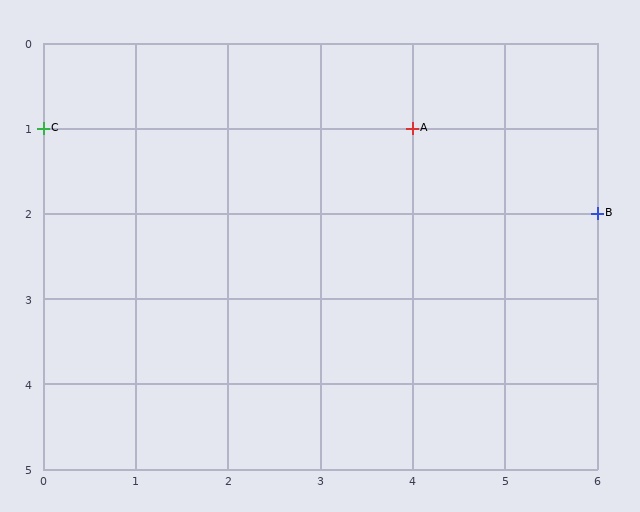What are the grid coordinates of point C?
Point C is at grid coordinates (0, 1).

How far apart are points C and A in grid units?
Points C and A are 4 columns apart.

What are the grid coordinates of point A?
Point A is at grid coordinates (4, 1).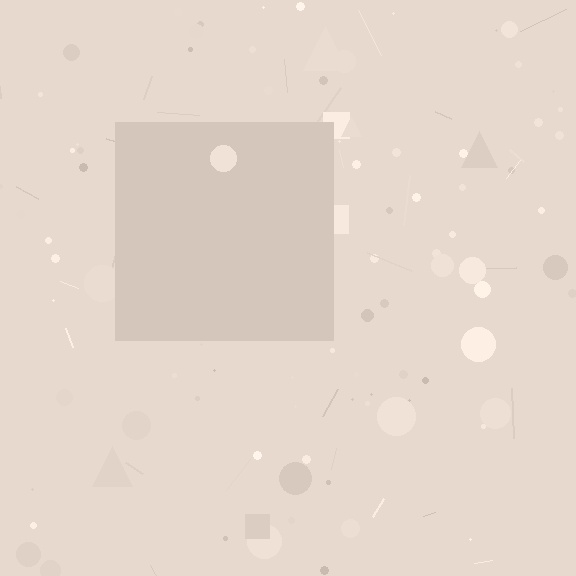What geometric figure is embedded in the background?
A square is embedded in the background.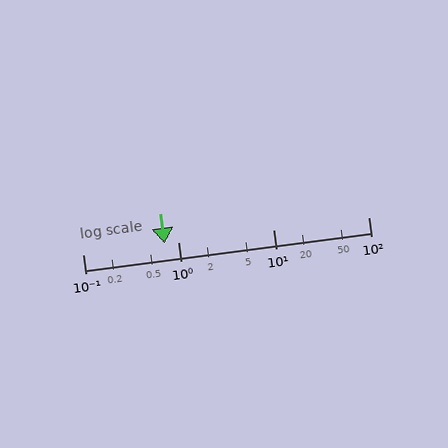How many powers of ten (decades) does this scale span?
The scale spans 3 decades, from 0.1 to 100.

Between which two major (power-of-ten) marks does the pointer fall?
The pointer is between 0.1 and 1.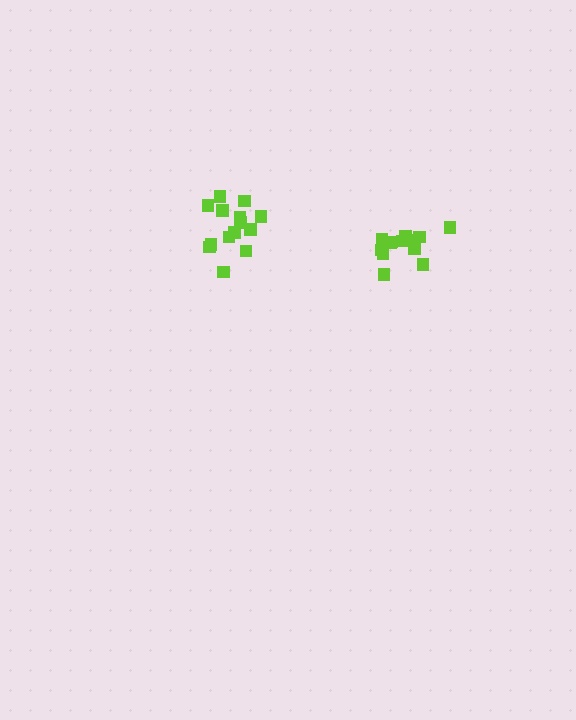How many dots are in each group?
Group 1: 13 dots, Group 2: 14 dots (27 total).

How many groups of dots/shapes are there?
There are 2 groups.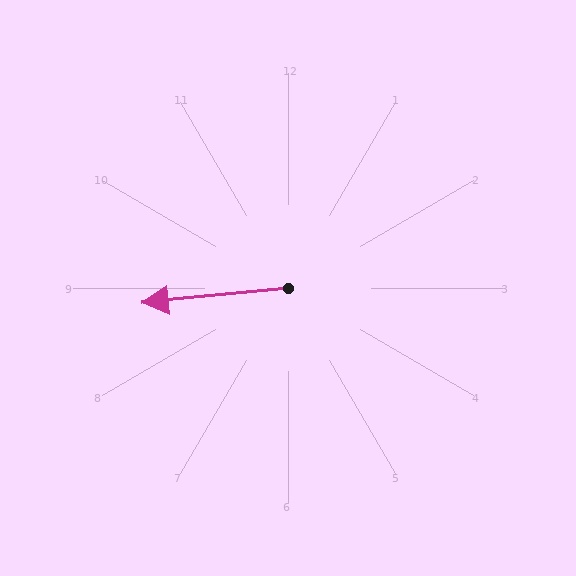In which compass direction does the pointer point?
West.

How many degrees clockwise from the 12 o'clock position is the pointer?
Approximately 264 degrees.